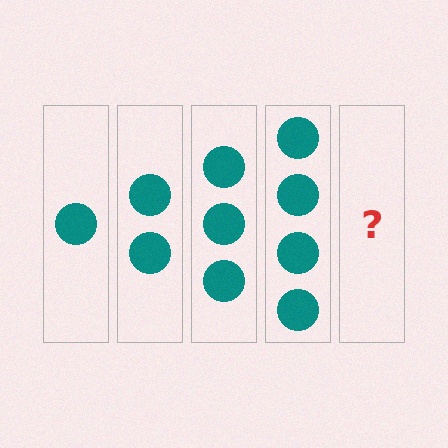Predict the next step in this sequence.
The next step is 5 circles.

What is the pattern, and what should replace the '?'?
The pattern is that each step adds one more circle. The '?' should be 5 circles.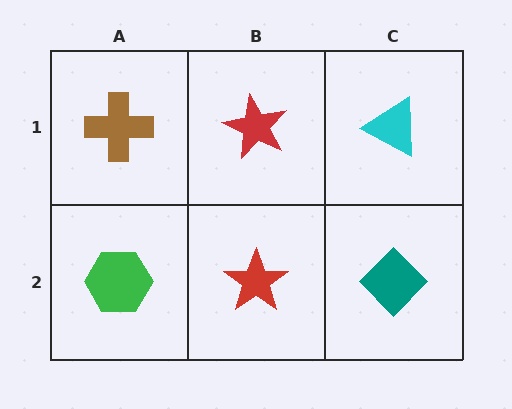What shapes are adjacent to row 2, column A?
A brown cross (row 1, column A), a red star (row 2, column B).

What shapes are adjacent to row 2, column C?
A cyan triangle (row 1, column C), a red star (row 2, column B).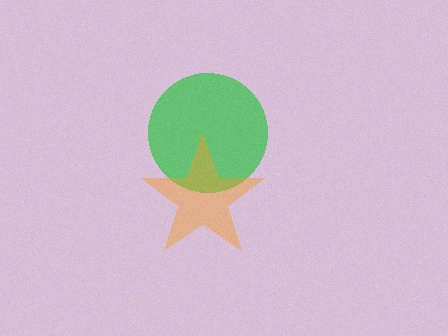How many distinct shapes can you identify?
There are 2 distinct shapes: a green circle, an orange star.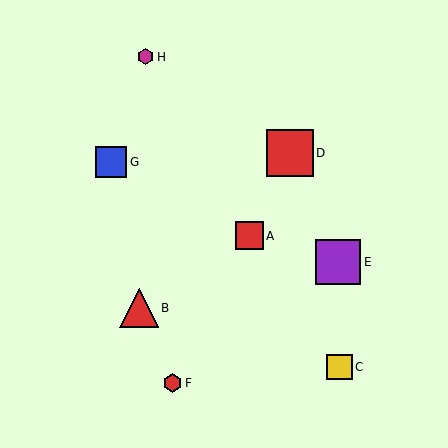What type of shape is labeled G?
Shape G is a blue square.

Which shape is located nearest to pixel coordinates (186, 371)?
The red hexagon (labeled F) at (172, 383) is nearest to that location.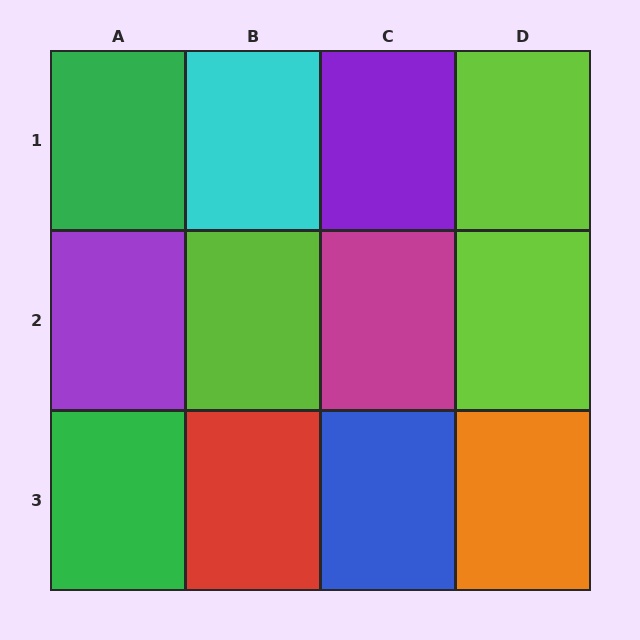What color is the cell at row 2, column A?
Purple.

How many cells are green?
2 cells are green.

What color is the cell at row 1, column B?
Cyan.